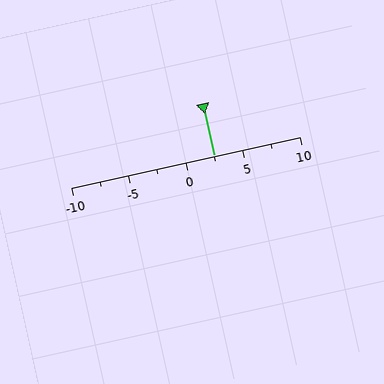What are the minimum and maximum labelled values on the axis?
The axis runs from -10 to 10.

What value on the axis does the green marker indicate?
The marker indicates approximately 2.5.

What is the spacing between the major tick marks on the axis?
The major ticks are spaced 5 apart.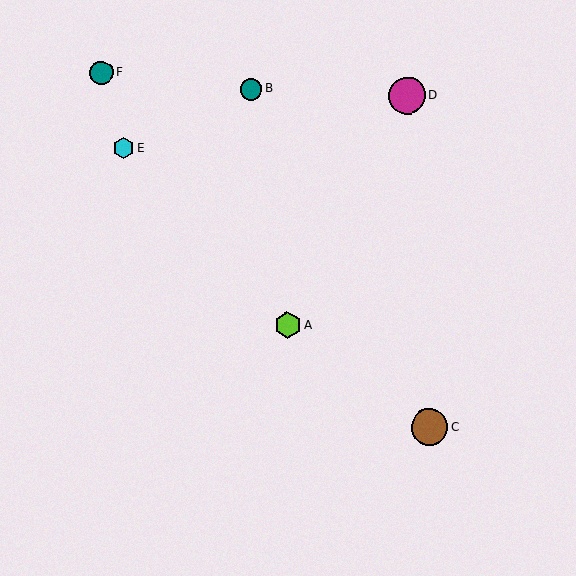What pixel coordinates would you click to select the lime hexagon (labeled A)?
Click at (287, 325) to select the lime hexagon A.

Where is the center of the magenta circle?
The center of the magenta circle is at (407, 95).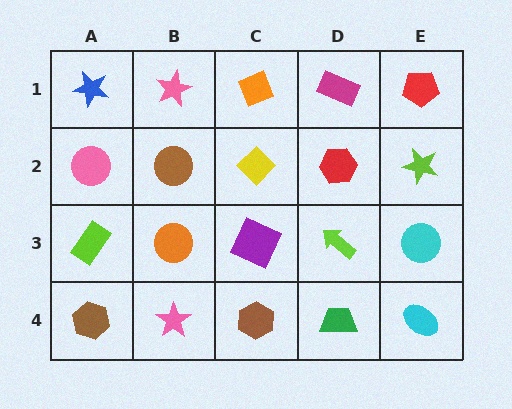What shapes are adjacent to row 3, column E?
A lime star (row 2, column E), a cyan ellipse (row 4, column E), a lime arrow (row 3, column D).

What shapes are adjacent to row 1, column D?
A red hexagon (row 2, column D), an orange diamond (row 1, column C), a red pentagon (row 1, column E).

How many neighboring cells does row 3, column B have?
4.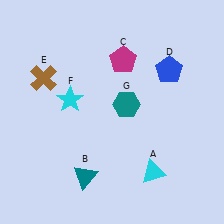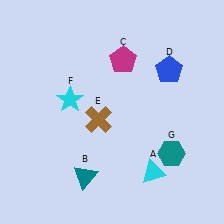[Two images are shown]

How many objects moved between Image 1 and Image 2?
2 objects moved between the two images.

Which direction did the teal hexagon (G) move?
The teal hexagon (G) moved down.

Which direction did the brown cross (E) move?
The brown cross (E) moved right.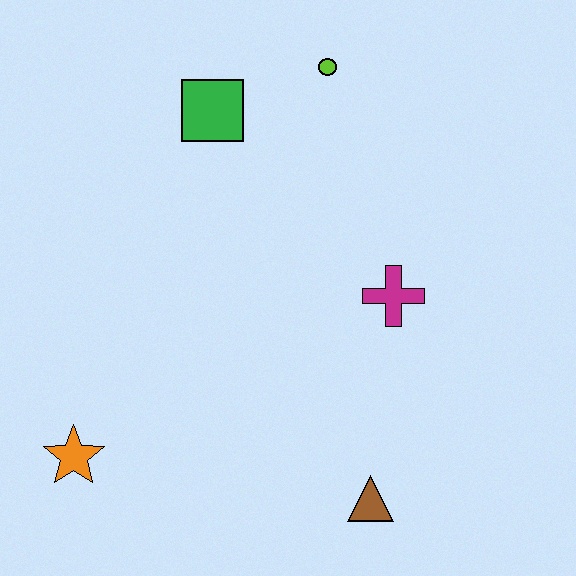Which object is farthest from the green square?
The brown triangle is farthest from the green square.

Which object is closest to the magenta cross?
The brown triangle is closest to the magenta cross.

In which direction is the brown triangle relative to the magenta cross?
The brown triangle is below the magenta cross.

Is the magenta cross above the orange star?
Yes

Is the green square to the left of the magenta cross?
Yes